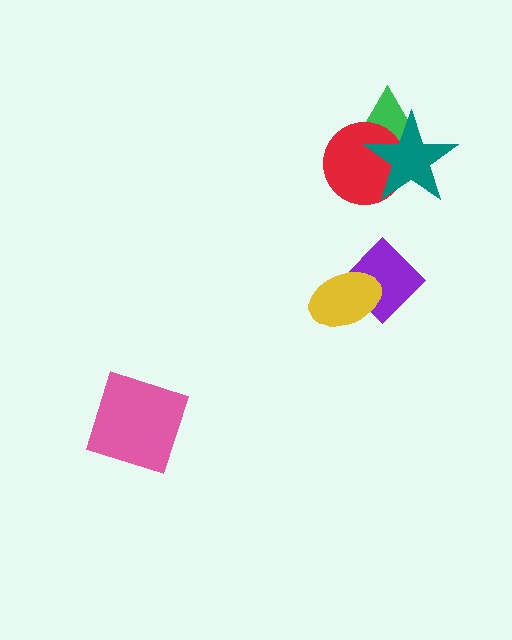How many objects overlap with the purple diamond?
1 object overlaps with the purple diamond.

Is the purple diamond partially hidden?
Yes, it is partially covered by another shape.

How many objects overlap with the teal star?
2 objects overlap with the teal star.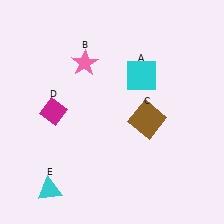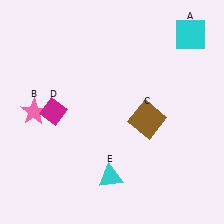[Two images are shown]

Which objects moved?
The objects that moved are: the cyan square (A), the pink star (B), the cyan triangle (E).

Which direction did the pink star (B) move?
The pink star (B) moved left.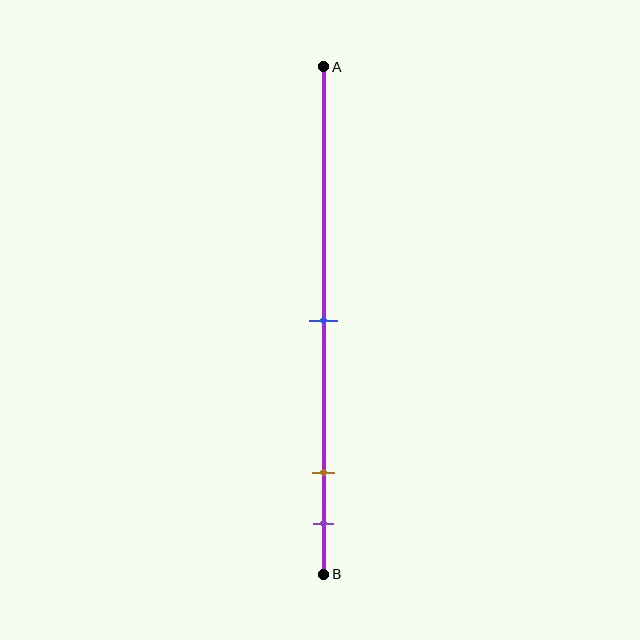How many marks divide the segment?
There are 3 marks dividing the segment.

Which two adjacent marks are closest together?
The brown and purple marks are the closest adjacent pair.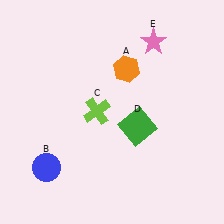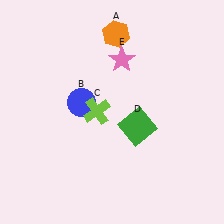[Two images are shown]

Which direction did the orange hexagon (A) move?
The orange hexagon (A) moved up.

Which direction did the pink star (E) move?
The pink star (E) moved left.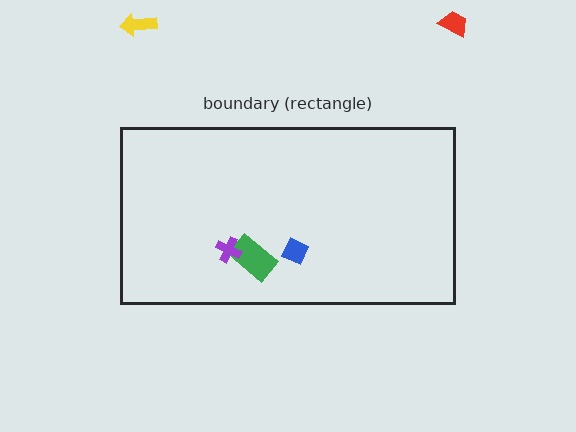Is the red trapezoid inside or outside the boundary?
Outside.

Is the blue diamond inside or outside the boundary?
Inside.